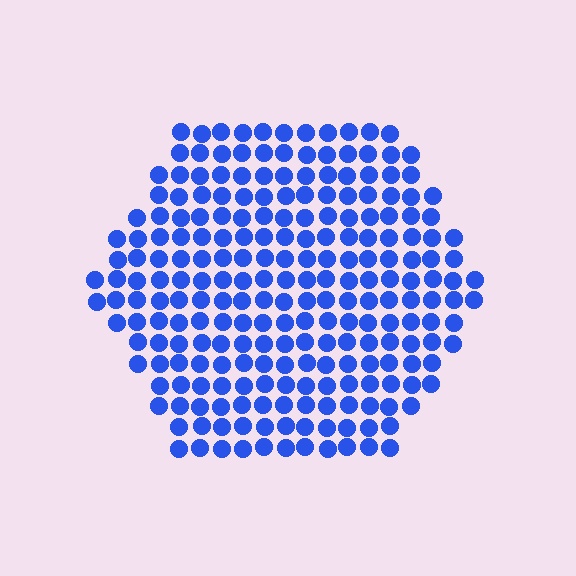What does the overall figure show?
The overall figure shows a hexagon.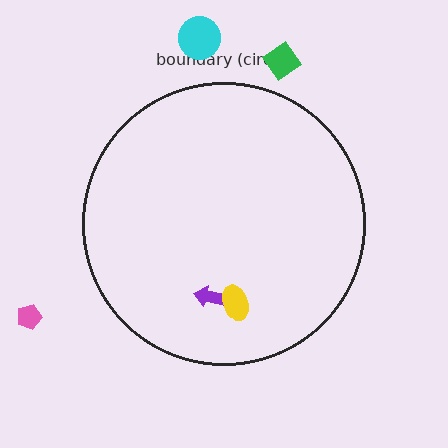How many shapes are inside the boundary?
2 inside, 3 outside.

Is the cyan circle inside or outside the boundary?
Outside.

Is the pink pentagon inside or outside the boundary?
Outside.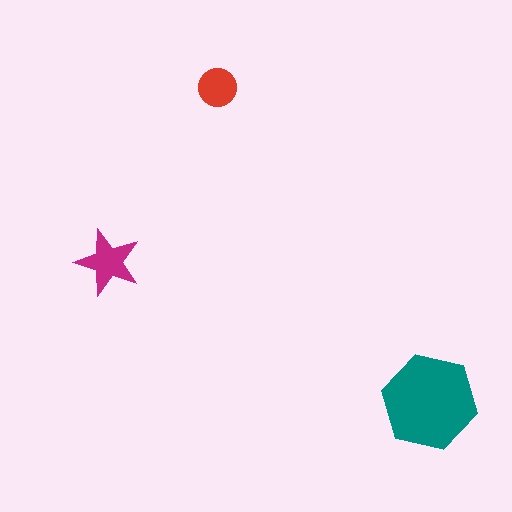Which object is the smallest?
The red circle.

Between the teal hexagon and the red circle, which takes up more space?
The teal hexagon.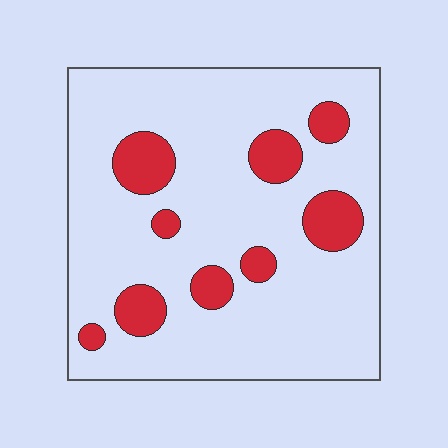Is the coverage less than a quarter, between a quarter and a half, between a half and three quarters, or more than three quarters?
Less than a quarter.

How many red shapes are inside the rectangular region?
9.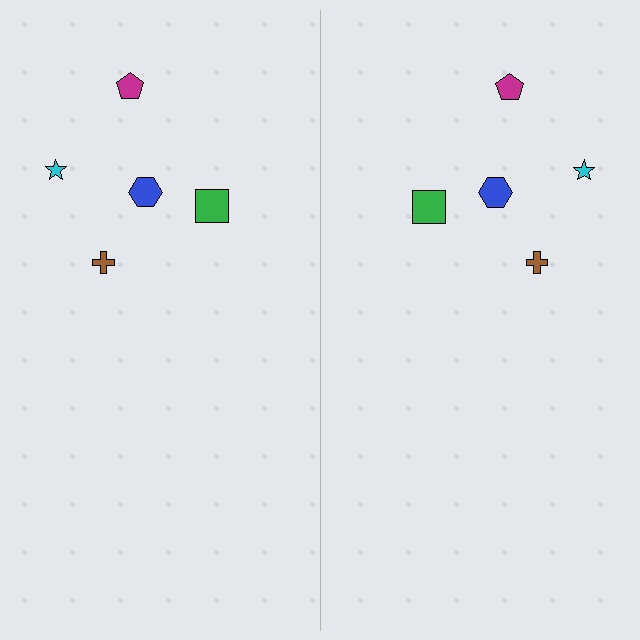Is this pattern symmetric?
Yes, this pattern has bilateral (reflection) symmetry.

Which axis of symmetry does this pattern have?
The pattern has a vertical axis of symmetry running through the center of the image.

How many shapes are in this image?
There are 10 shapes in this image.